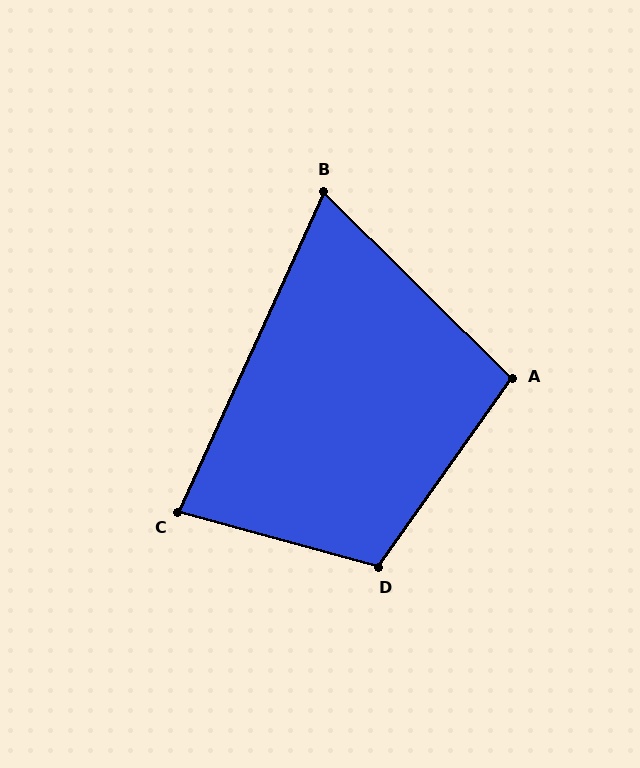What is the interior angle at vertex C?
Approximately 81 degrees (acute).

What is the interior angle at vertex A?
Approximately 99 degrees (obtuse).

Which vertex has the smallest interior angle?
B, at approximately 70 degrees.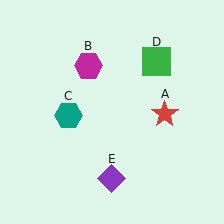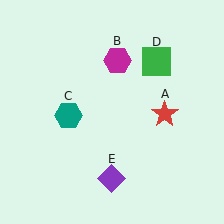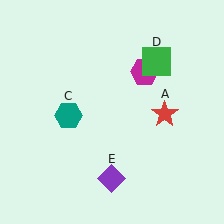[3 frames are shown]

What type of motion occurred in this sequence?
The magenta hexagon (object B) rotated clockwise around the center of the scene.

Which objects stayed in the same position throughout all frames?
Red star (object A) and teal hexagon (object C) and green square (object D) and purple diamond (object E) remained stationary.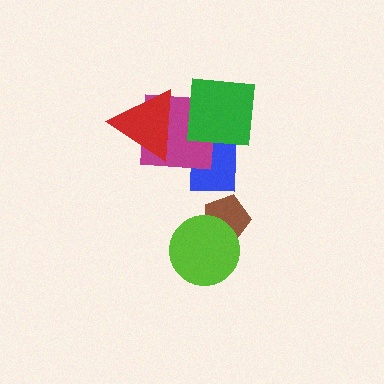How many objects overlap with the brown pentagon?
1 object overlaps with the brown pentagon.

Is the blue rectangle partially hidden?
Yes, it is partially covered by another shape.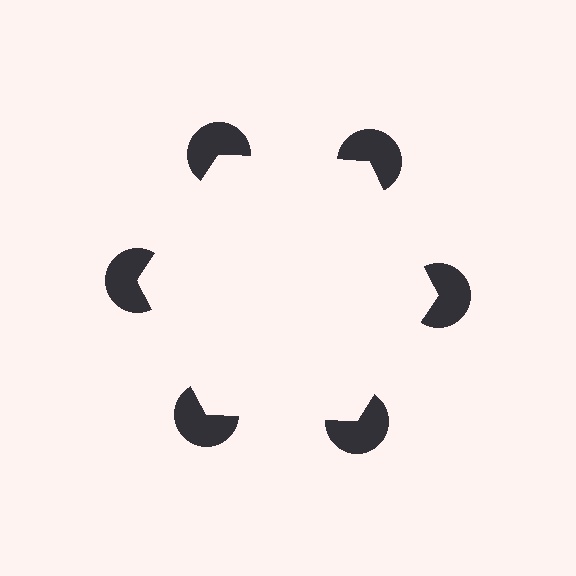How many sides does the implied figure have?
6 sides.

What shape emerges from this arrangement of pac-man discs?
An illusory hexagon — its edges are inferred from the aligned wedge cuts in the pac-man discs, not physically drawn.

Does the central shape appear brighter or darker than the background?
It typically appears slightly brighter than the background, even though no actual brightness change is drawn.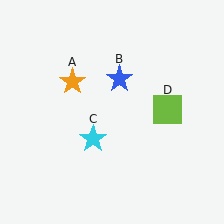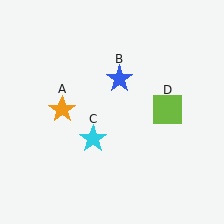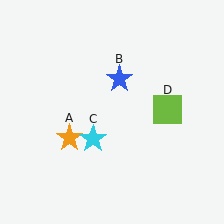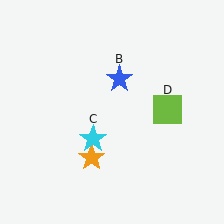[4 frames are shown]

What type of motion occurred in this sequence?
The orange star (object A) rotated counterclockwise around the center of the scene.